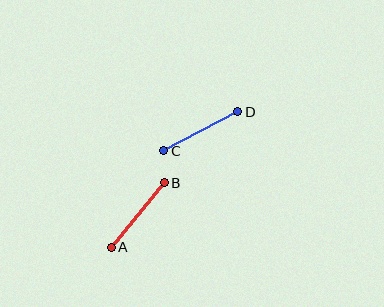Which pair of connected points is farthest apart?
Points C and D are farthest apart.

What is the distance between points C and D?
The distance is approximately 84 pixels.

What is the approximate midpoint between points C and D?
The midpoint is at approximately (201, 131) pixels.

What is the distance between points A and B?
The distance is approximately 84 pixels.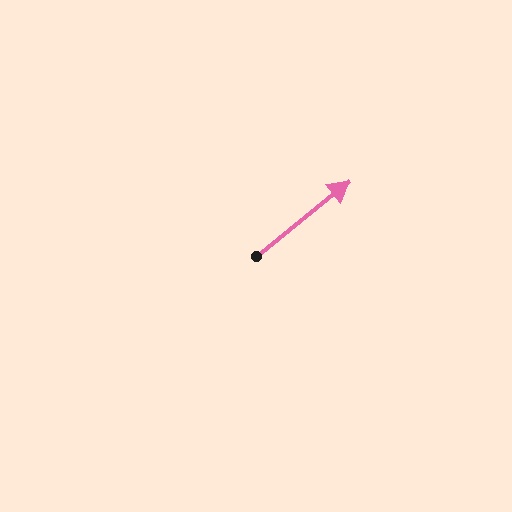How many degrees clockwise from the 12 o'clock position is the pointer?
Approximately 51 degrees.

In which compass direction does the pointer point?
Northeast.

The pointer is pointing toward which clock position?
Roughly 2 o'clock.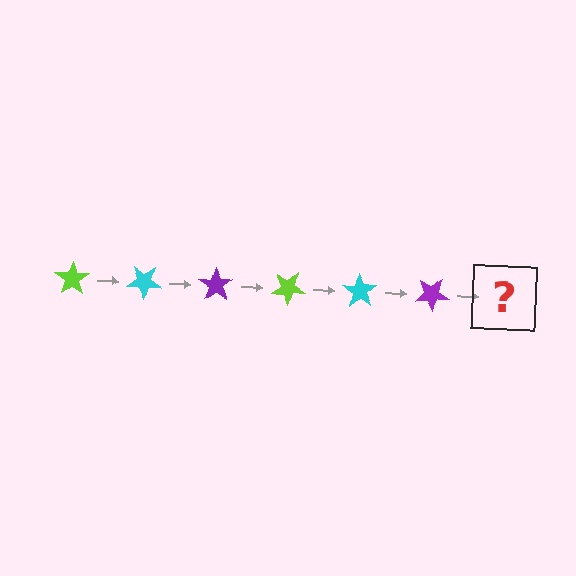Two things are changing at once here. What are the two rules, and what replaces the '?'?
The two rules are that it rotates 35 degrees each step and the color cycles through lime, cyan, and purple. The '?' should be a lime star, rotated 210 degrees from the start.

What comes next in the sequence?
The next element should be a lime star, rotated 210 degrees from the start.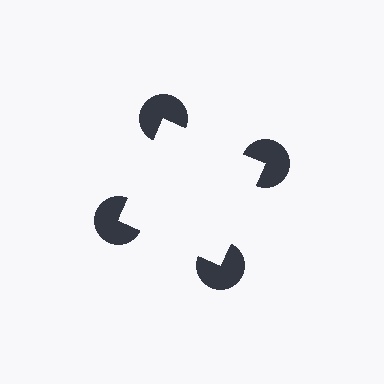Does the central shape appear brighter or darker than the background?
It typically appears slightly brighter than the background, even though no actual brightness change is drawn.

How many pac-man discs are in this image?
There are 4 — one at each vertex of the illusory square.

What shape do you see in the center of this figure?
An illusory square — its edges are inferred from the aligned wedge cuts in the pac-man discs, not physically drawn.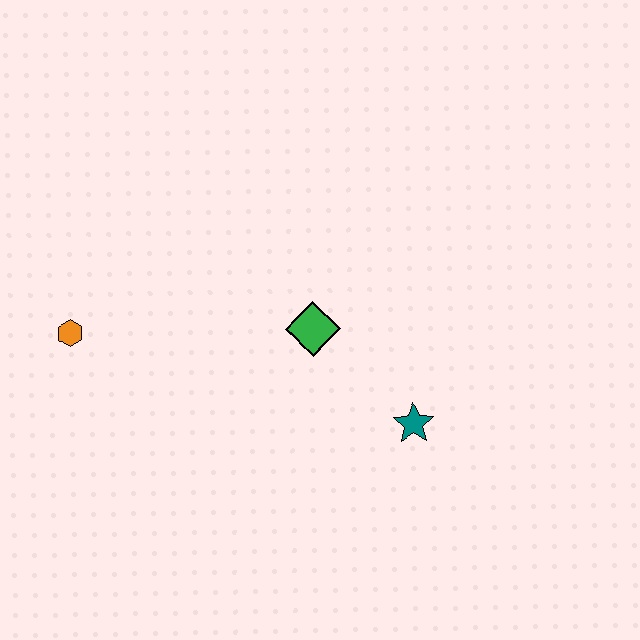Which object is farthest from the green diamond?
The orange hexagon is farthest from the green diamond.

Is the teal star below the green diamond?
Yes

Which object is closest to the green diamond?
The teal star is closest to the green diamond.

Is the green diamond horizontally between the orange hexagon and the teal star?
Yes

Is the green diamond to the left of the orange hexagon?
No